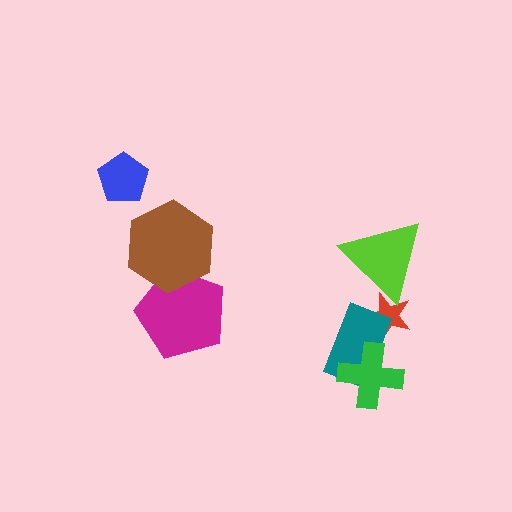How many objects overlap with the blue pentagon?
0 objects overlap with the blue pentagon.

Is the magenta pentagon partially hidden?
Yes, it is partially covered by another shape.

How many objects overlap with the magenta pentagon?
1 object overlaps with the magenta pentagon.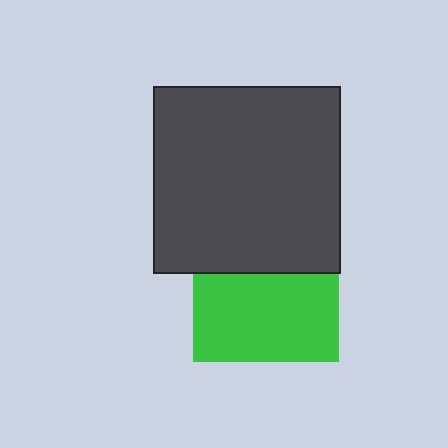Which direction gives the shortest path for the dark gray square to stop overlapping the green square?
Moving up gives the shortest separation.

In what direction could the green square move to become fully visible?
The green square could move down. That would shift it out from behind the dark gray square entirely.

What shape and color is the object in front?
The object in front is a dark gray square.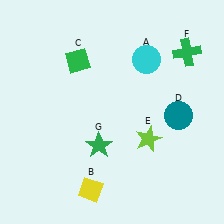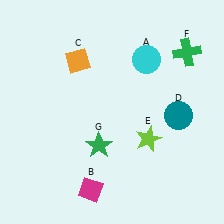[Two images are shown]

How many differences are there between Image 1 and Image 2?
There are 2 differences between the two images.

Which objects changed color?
B changed from yellow to magenta. C changed from green to orange.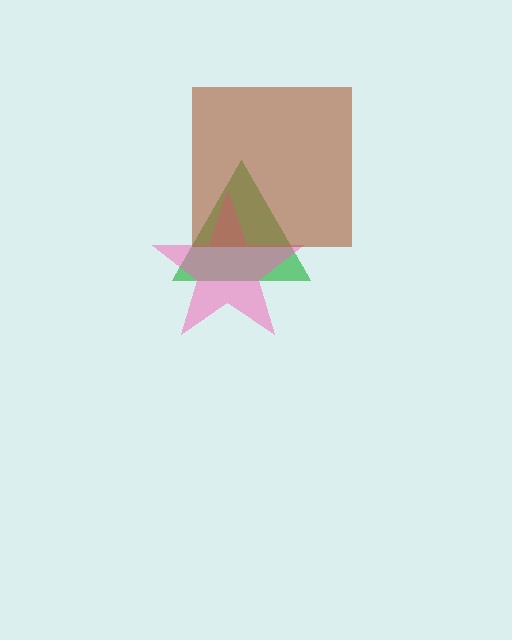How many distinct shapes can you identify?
There are 3 distinct shapes: a green triangle, a pink star, a brown square.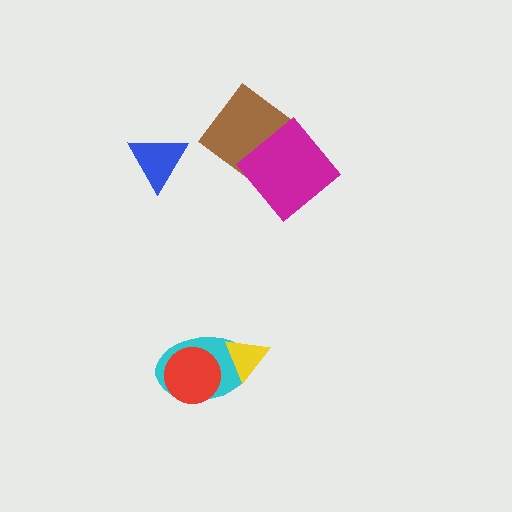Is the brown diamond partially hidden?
Yes, it is partially covered by another shape.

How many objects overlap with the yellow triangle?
1 object overlaps with the yellow triangle.